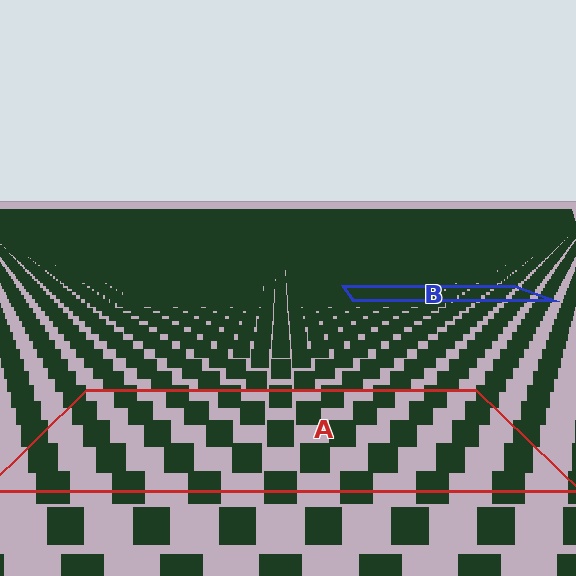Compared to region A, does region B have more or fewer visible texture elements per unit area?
Region B has more texture elements per unit area — they are packed more densely because it is farther away.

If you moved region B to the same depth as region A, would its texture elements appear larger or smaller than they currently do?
They would appear larger. At a closer depth, the same texture elements are projected at a bigger on-screen size.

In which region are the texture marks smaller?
The texture marks are smaller in region B, because it is farther away.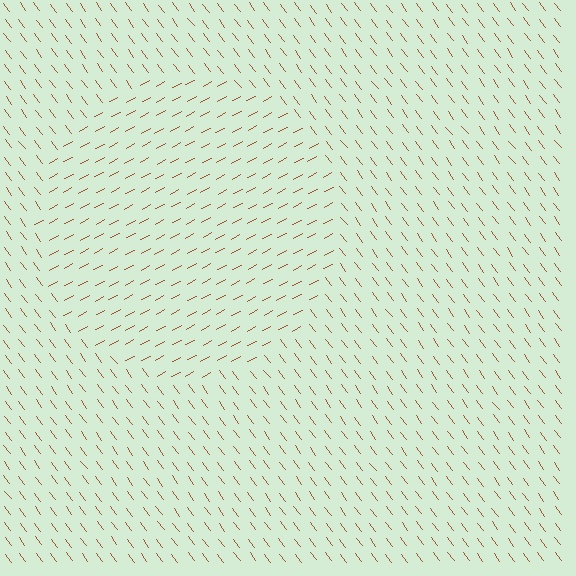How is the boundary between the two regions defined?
The boundary is defined purely by a change in line orientation (approximately 82 degrees difference). All lines are the same color and thickness.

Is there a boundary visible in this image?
Yes, there is a texture boundary formed by a change in line orientation.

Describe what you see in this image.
The image is filled with small brown line segments. A circle region in the image has lines oriented differently from the surrounding lines, creating a visible texture boundary.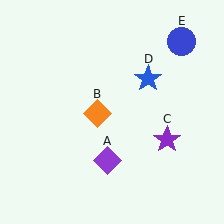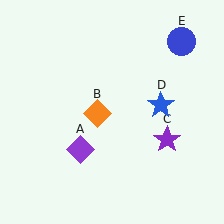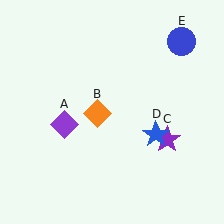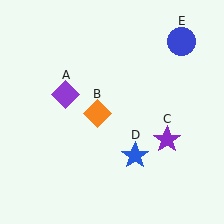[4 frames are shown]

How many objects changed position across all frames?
2 objects changed position: purple diamond (object A), blue star (object D).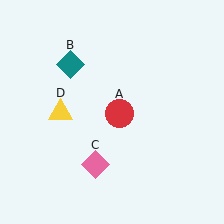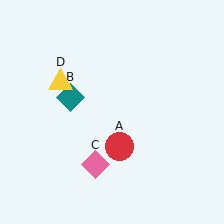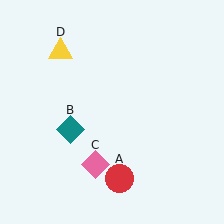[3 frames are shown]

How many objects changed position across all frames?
3 objects changed position: red circle (object A), teal diamond (object B), yellow triangle (object D).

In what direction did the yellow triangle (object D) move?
The yellow triangle (object D) moved up.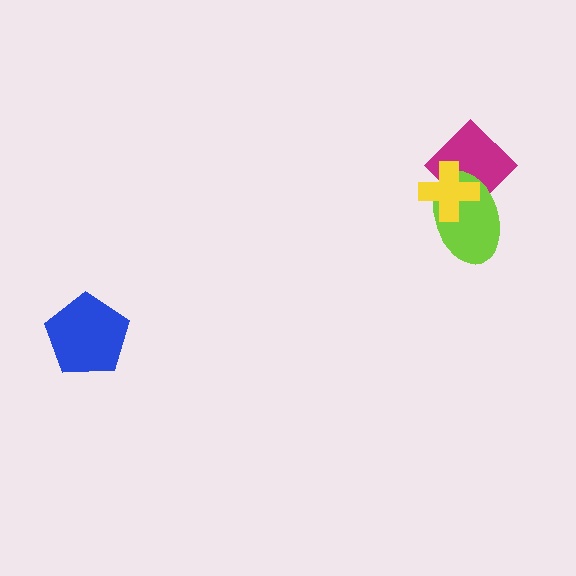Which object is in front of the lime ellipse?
The yellow cross is in front of the lime ellipse.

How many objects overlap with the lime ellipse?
2 objects overlap with the lime ellipse.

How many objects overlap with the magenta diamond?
2 objects overlap with the magenta diamond.